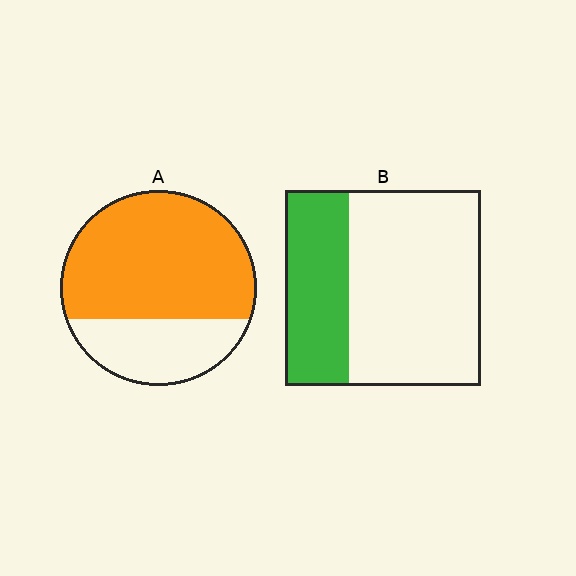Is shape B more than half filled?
No.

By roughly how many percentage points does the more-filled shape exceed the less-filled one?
By roughly 35 percentage points (A over B).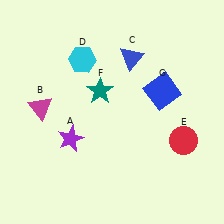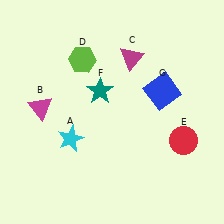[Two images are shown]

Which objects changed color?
A changed from purple to cyan. C changed from blue to magenta. D changed from cyan to lime.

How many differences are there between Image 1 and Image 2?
There are 3 differences between the two images.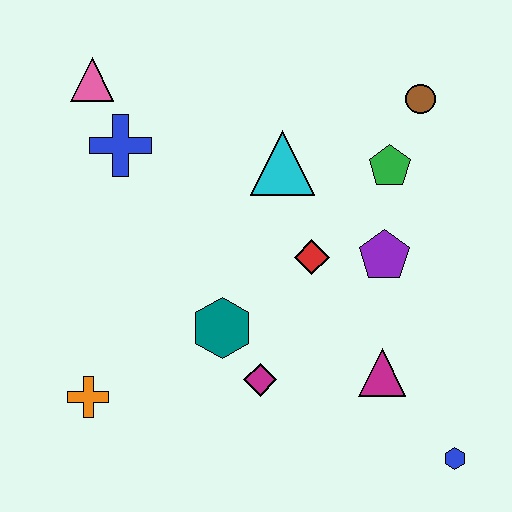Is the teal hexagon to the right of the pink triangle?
Yes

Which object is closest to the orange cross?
The teal hexagon is closest to the orange cross.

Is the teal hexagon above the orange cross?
Yes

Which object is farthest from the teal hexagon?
The brown circle is farthest from the teal hexagon.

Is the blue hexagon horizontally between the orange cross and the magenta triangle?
No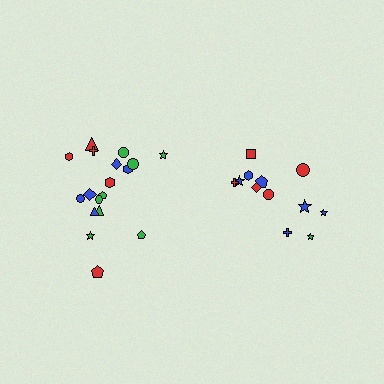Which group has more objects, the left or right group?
The left group.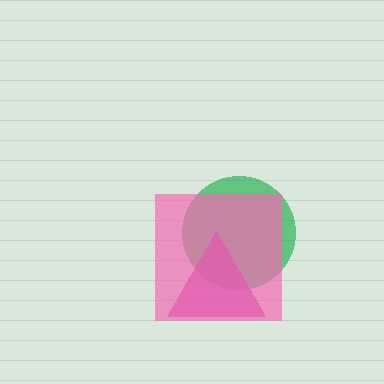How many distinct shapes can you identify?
There are 3 distinct shapes: a green circle, a magenta triangle, a pink square.